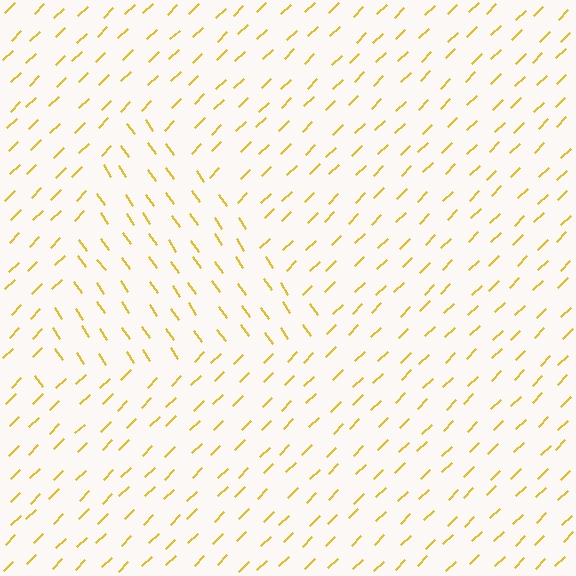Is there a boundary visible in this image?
Yes, there is a texture boundary formed by a change in line orientation.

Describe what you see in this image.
The image is filled with small yellow line segments. A triangle region in the image has lines oriented differently from the surrounding lines, creating a visible texture boundary.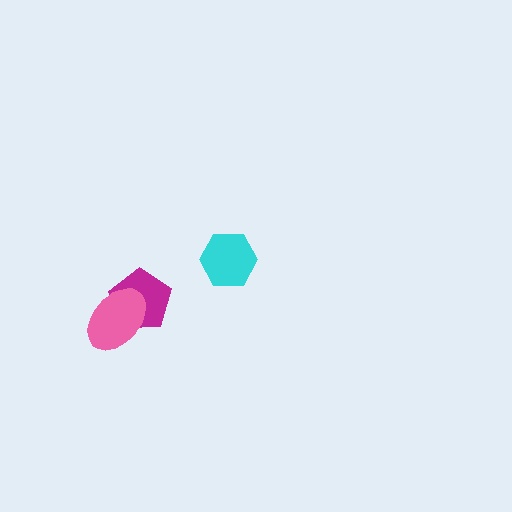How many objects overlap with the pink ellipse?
1 object overlaps with the pink ellipse.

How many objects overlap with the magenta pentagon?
1 object overlaps with the magenta pentagon.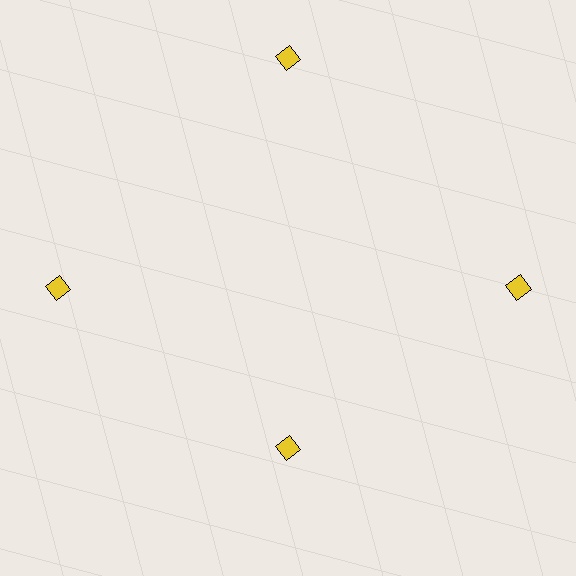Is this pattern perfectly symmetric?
No. The 4 yellow diamonds are arranged in a ring, but one element near the 6 o'clock position is pulled inward toward the center, breaking the 4-fold rotational symmetry.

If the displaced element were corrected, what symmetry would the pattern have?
It would have 4-fold rotational symmetry — the pattern would map onto itself every 90 degrees.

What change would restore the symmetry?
The symmetry would be restored by moving it outward, back onto the ring so that all 4 diamonds sit at equal angles and equal distance from the center.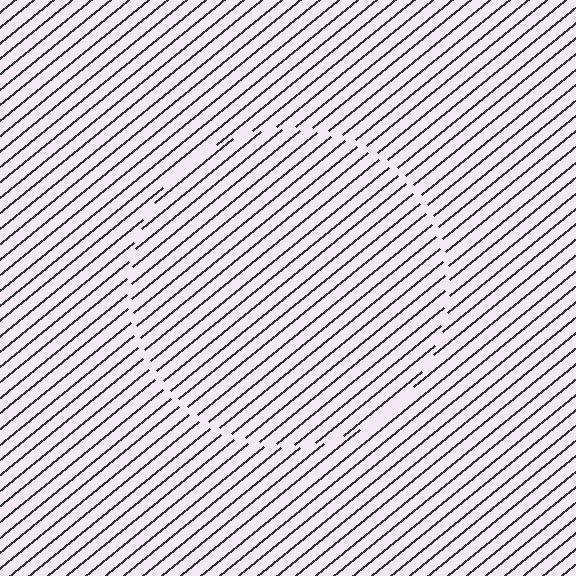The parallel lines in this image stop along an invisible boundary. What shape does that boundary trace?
An illusory circle. The interior of the shape contains the same grating, shifted by half a period — the contour is defined by the phase discontinuity where line-ends from the inner and outer gratings abut.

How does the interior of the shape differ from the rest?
The interior of the shape contains the same grating, shifted by half a period — the contour is defined by the phase discontinuity where line-ends from the inner and outer gratings abut.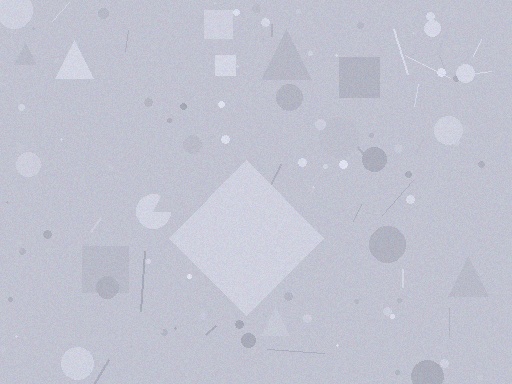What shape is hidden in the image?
A diamond is hidden in the image.